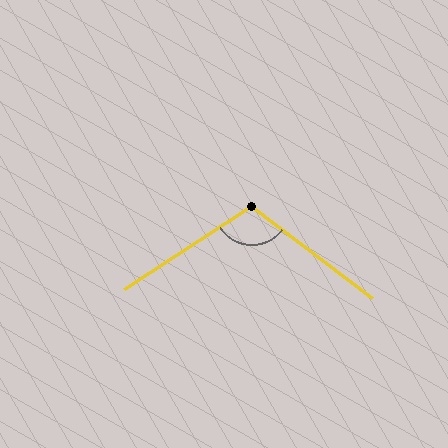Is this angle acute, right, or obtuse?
It is obtuse.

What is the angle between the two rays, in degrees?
Approximately 109 degrees.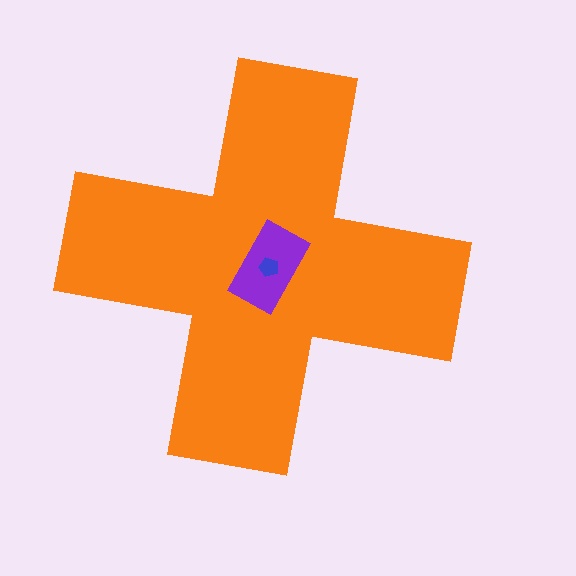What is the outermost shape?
The orange cross.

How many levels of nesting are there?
3.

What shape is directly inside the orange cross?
The purple rectangle.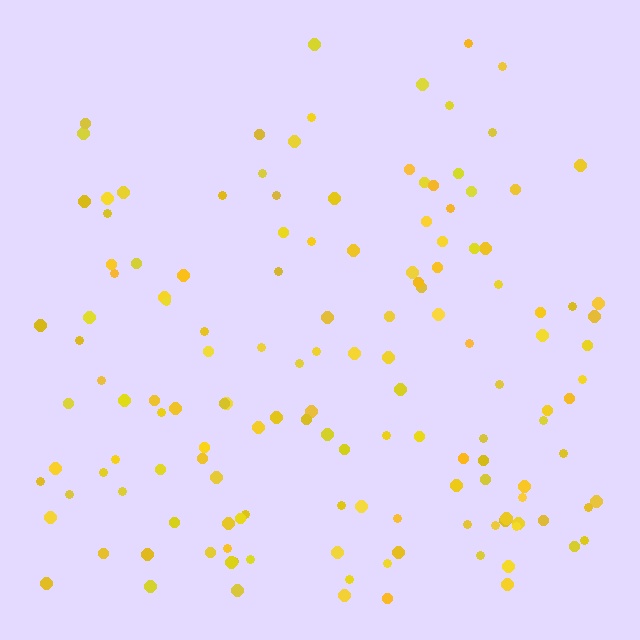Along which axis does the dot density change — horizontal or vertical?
Vertical.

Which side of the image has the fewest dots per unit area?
The top.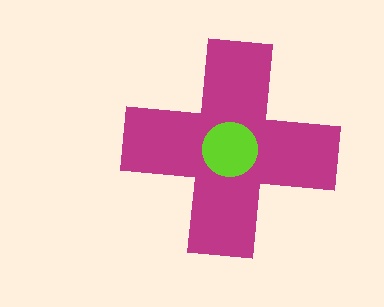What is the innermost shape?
The lime circle.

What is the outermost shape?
The magenta cross.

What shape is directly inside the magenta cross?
The lime circle.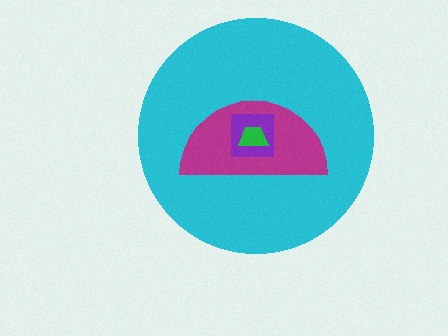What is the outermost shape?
The cyan circle.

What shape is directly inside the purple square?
The green trapezoid.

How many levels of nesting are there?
4.